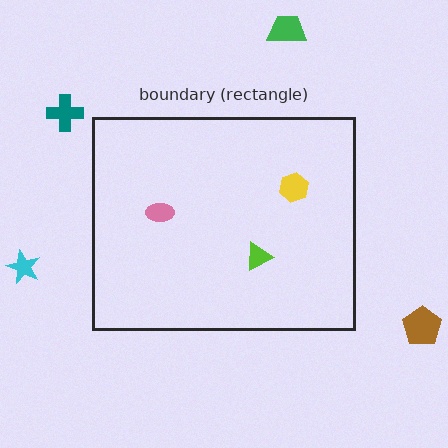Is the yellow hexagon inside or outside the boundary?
Inside.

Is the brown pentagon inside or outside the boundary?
Outside.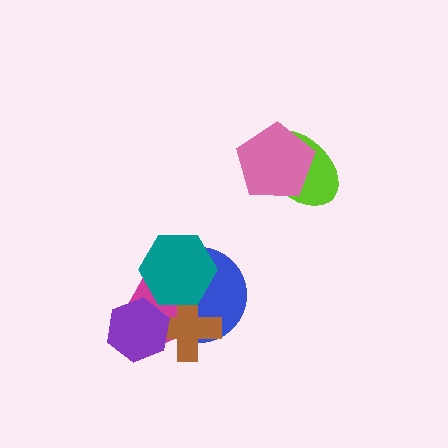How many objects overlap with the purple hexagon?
3 objects overlap with the purple hexagon.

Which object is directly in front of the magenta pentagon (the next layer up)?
The brown cross is directly in front of the magenta pentagon.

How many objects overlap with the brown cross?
4 objects overlap with the brown cross.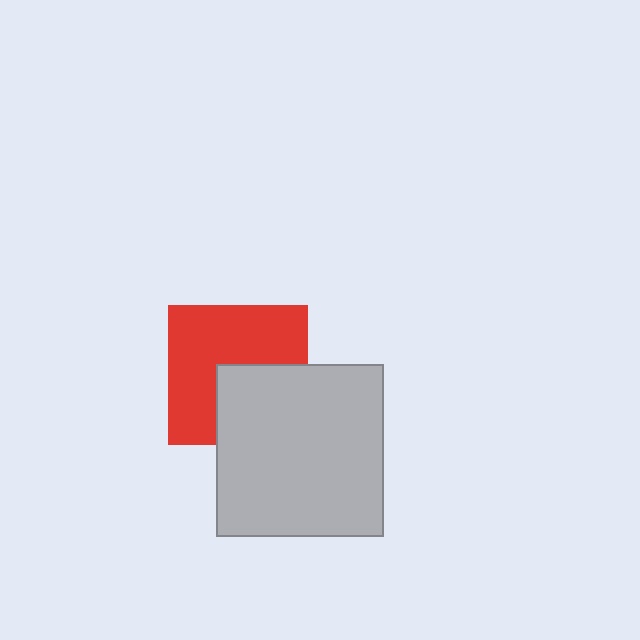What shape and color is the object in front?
The object in front is a light gray rectangle.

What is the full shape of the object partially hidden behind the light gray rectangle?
The partially hidden object is a red square.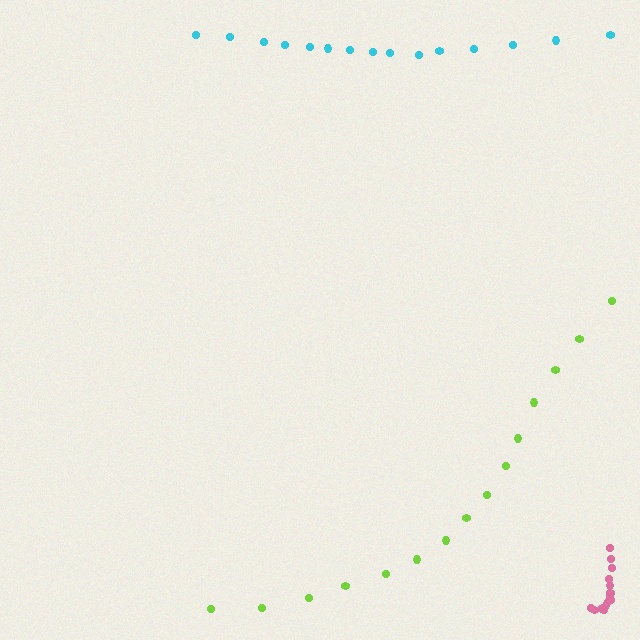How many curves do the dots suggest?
There are 3 distinct paths.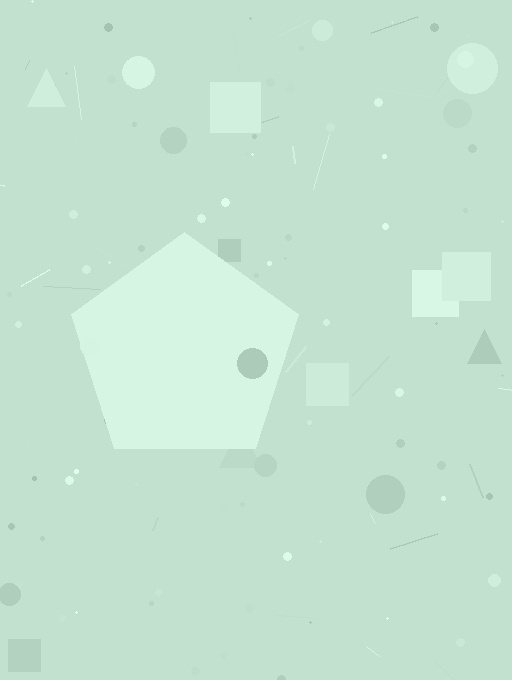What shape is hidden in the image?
A pentagon is hidden in the image.